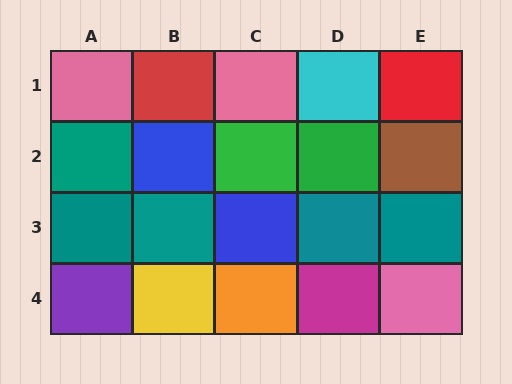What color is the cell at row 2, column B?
Blue.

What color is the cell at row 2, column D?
Green.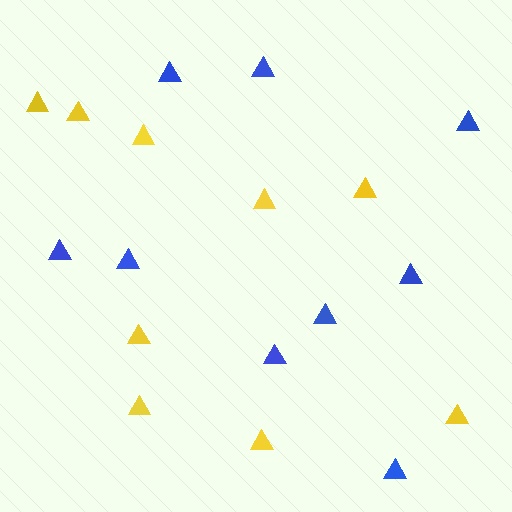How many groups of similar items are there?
There are 2 groups: one group of yellow triangles (9) and one group of blue triangles (9).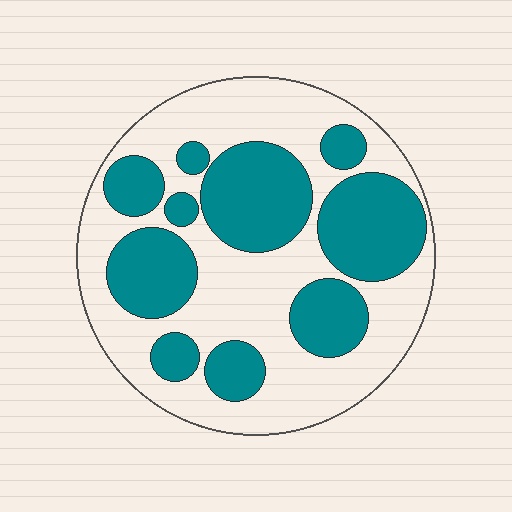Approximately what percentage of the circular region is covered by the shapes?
Approximately 40%.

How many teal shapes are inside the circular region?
10.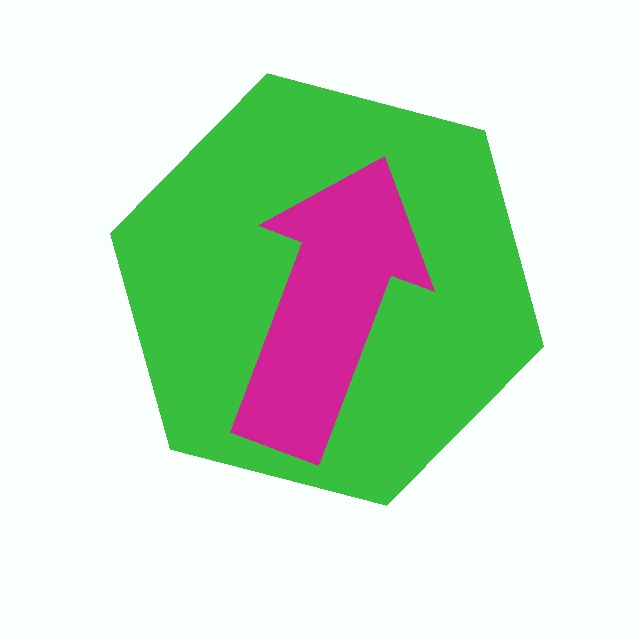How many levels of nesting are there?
2.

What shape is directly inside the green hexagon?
The magenta arrow.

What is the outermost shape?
The green hexagon.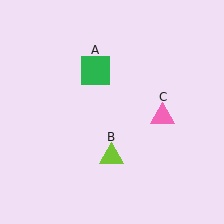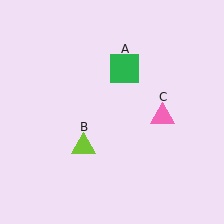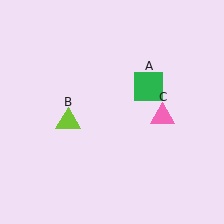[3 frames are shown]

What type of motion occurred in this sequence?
The green square (object A), lime triangle (object B) rotated clockwise around the center of the scene.